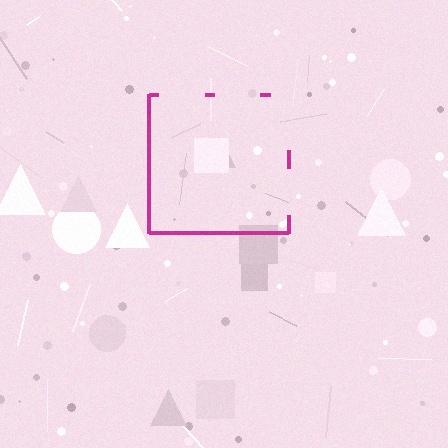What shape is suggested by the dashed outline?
The dashed outline suggests a square.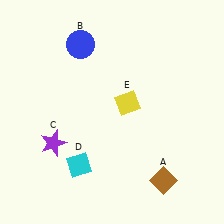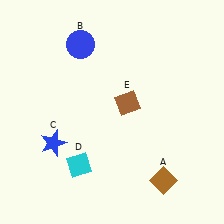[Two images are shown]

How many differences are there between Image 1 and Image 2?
There are 2 differences between the two images.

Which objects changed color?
C changed from purple to blue. E changed from yellow to brown.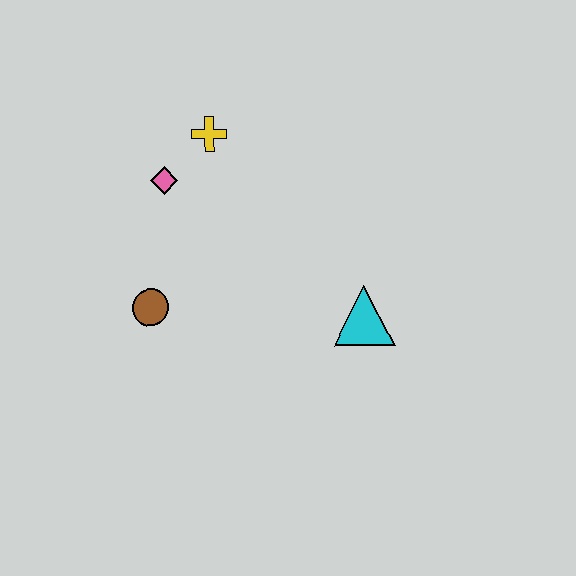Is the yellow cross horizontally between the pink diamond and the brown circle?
No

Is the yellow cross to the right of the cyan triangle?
No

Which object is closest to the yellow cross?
The pink diamond is closest to the yellow cross.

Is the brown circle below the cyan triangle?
No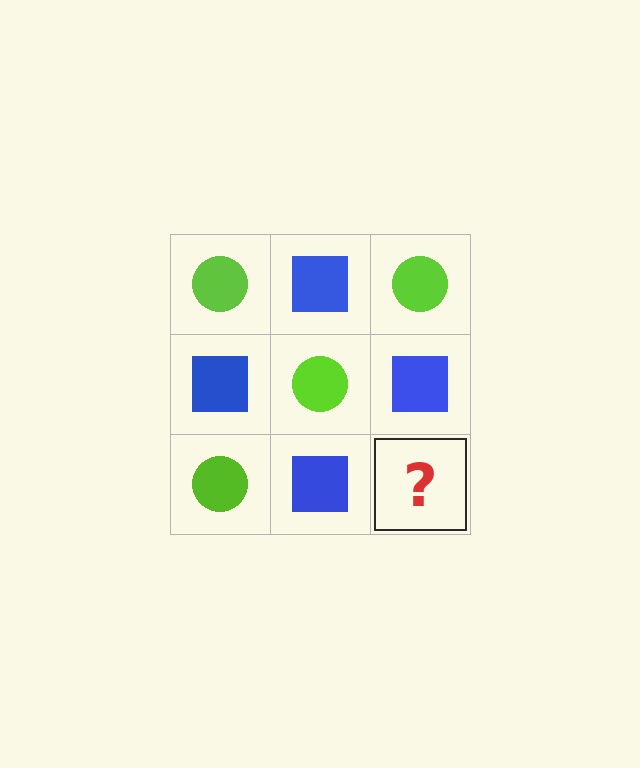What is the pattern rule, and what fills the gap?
The rule is that it alternates lime circle and blue square in a checkerboard pattern. The gap should be filled with a lime circle.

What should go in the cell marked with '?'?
The missing cell should contain a lime circle.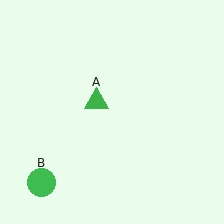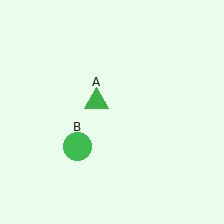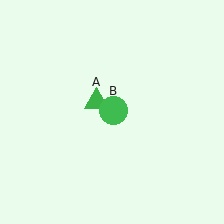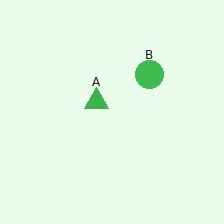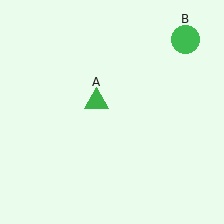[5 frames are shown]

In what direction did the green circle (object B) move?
The green circle (object B) moved up and to the right.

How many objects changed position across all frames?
1 object changed position: green circle (object B).